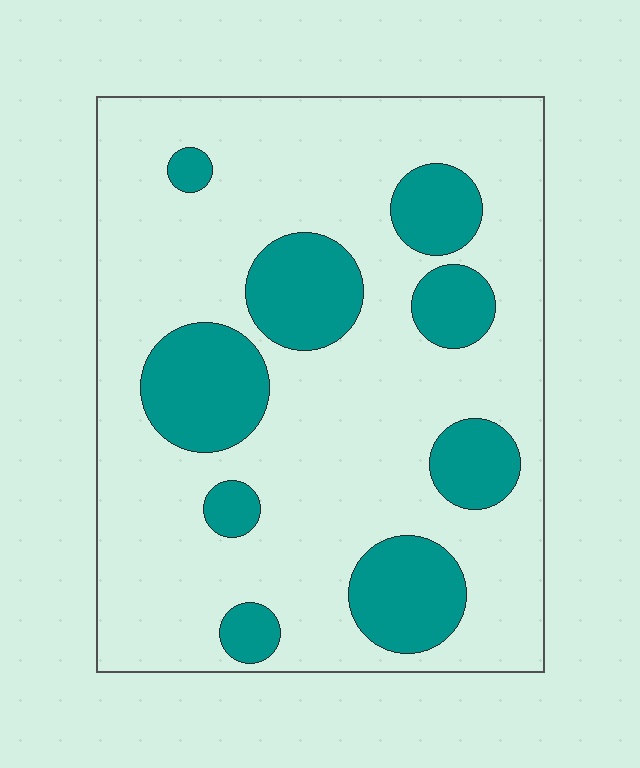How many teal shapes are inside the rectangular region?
9.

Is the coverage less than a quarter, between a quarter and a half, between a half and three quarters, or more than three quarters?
Less than a quarter.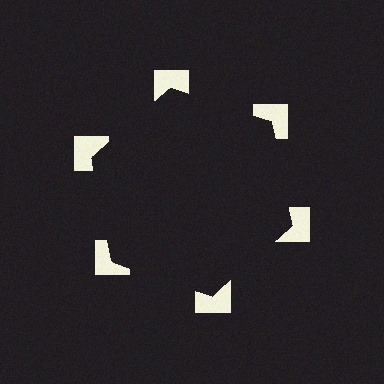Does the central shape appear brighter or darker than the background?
It typically appears slightly darker than the background, even though no actual brightness change is drawn.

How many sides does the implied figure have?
6 sides.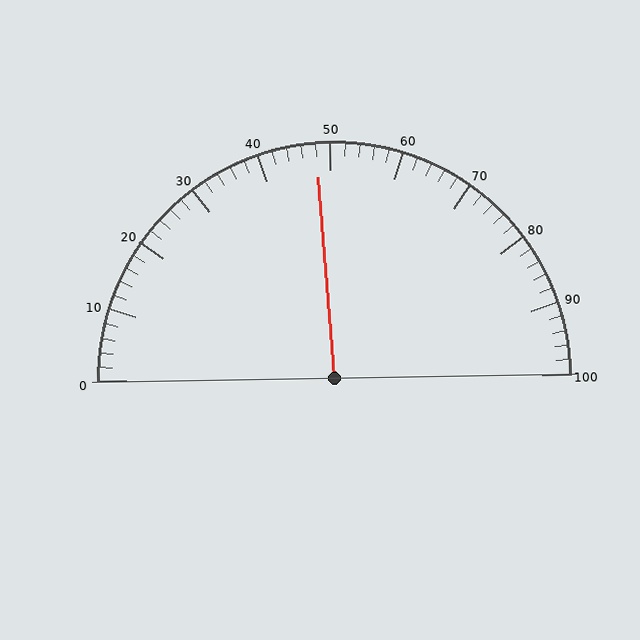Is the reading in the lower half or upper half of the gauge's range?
The reading is in the lower half of the range (0 to 100).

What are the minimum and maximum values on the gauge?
The gauge ranges from 0 to 100.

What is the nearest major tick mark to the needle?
The nearest major tick mark is 50.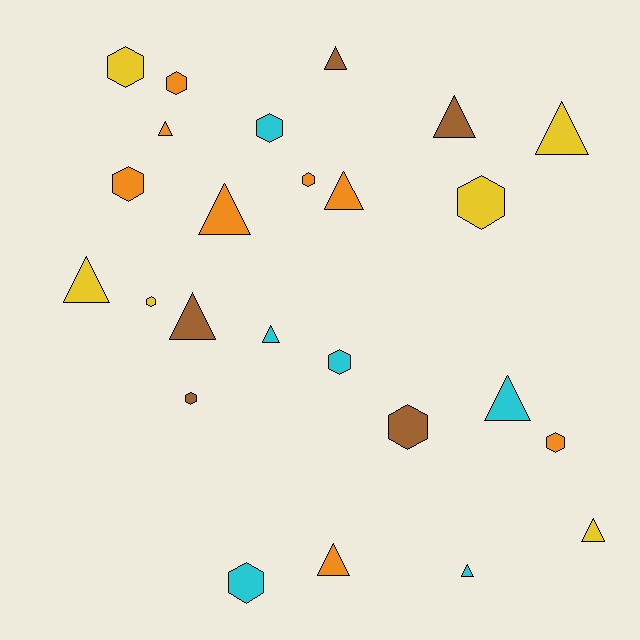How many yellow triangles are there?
There are 3 yellow triangles.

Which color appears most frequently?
Orange, with 8 objects.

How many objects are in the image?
There are 25 objects.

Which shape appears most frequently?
Triangle, with 13 objects.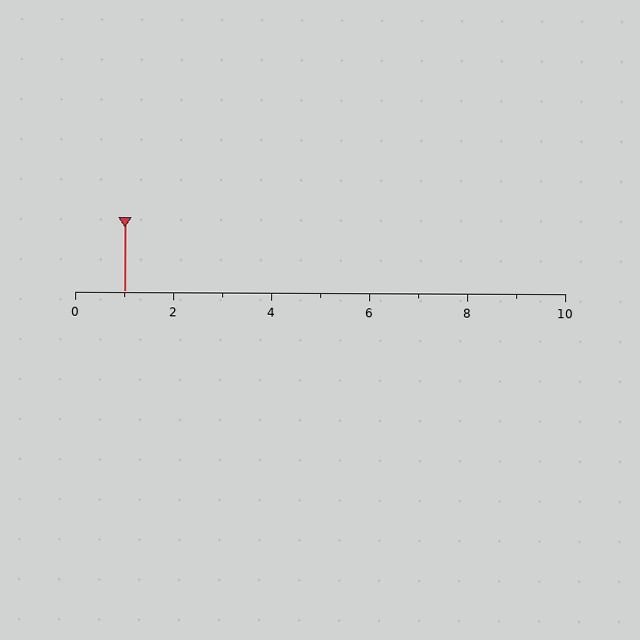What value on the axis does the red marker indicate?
The marker indicates approximately 1.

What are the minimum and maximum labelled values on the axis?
The axis runs from 0 to 10.